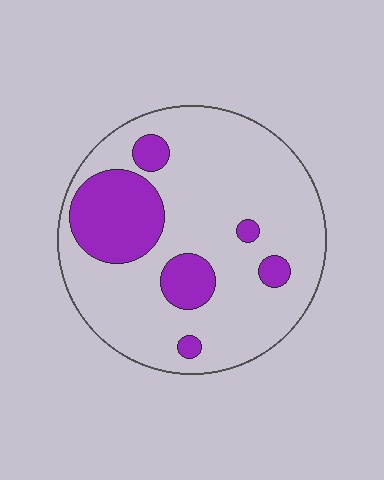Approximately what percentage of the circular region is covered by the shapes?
Approximately 20%.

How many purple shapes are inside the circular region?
6.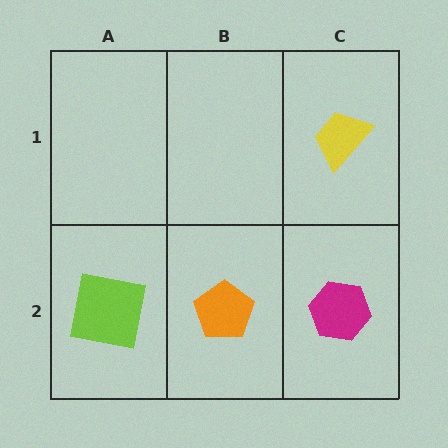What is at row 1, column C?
A yellow trapezoid.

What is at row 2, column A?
A lime square.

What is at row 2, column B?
An orange pentagon.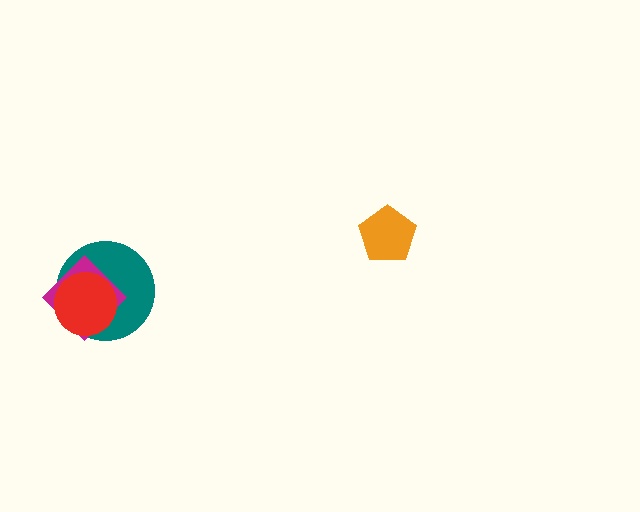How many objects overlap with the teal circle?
2 objects overlap with the teal circle.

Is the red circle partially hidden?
No, no other shape covers it.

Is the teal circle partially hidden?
Yes, it is partially covered by another shape.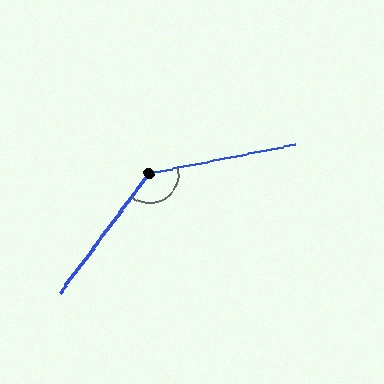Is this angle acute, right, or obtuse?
It is obtuse.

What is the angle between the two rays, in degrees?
Approximately 138 degrees.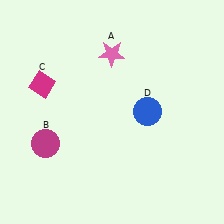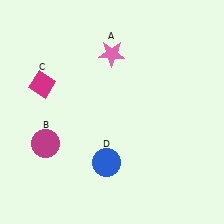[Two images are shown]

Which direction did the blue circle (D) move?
The blue circle (D) moved down.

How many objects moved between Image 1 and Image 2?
1 object moved between the two images.